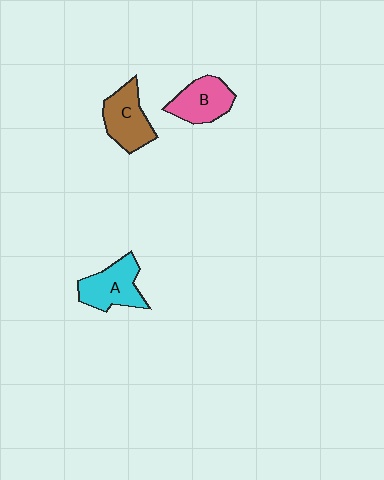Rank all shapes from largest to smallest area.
From largest to smallest: A (cyan), C (brown), B (pink).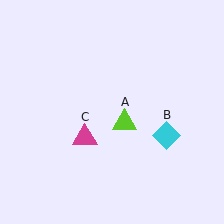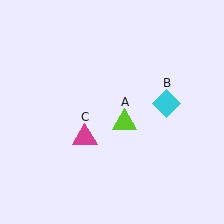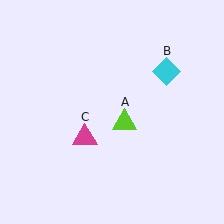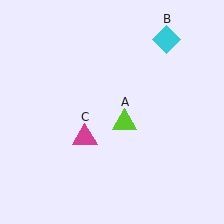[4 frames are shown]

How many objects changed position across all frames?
1 object changed position: cyan diamond (object B).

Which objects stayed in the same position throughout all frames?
Lime triangle (object A) and magenta triangle (object C) remained stationary.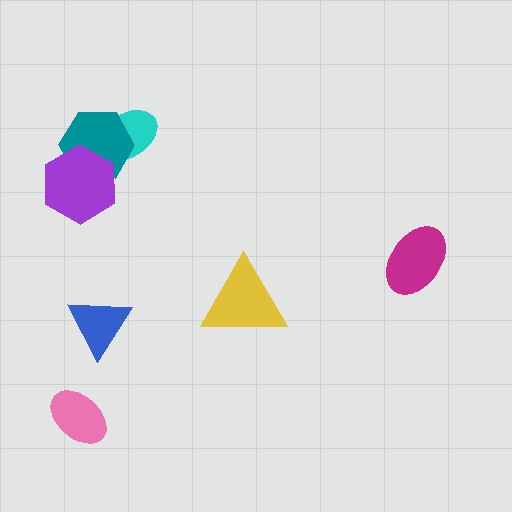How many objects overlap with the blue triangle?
0 objects overlap with the blue triangle.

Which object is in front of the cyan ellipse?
The teal hexagon is in front of the cyan ellipse.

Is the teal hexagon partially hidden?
Yes, it is partially covered by another shape.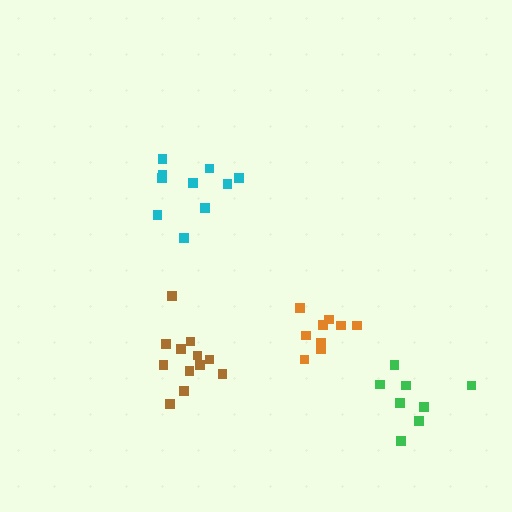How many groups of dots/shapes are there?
There are 4 groups.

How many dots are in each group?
Group 1: 10 dots, Group 2: 9 dots, Group 3: 8 dots, Group 4: 12 dots (39 total).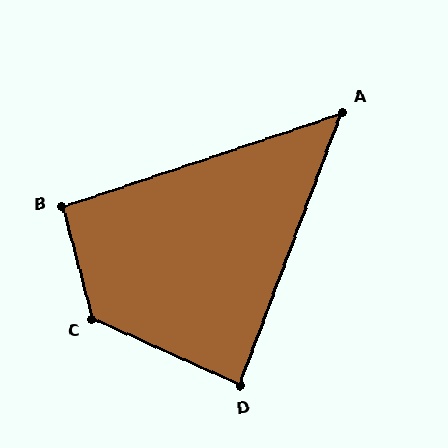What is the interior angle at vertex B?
Approximately 94 degrees (approximately right).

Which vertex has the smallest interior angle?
A, at approximately 51 degrees.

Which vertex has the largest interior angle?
C, at approximately 129 degrees.